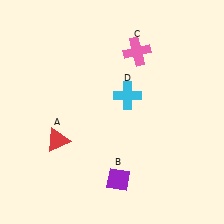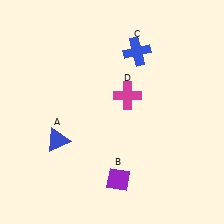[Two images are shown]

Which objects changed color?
A changed from red to blue. C changed from pink to blue. D changed from cyan to magenta.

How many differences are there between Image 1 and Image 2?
There are 3 differences between the two images.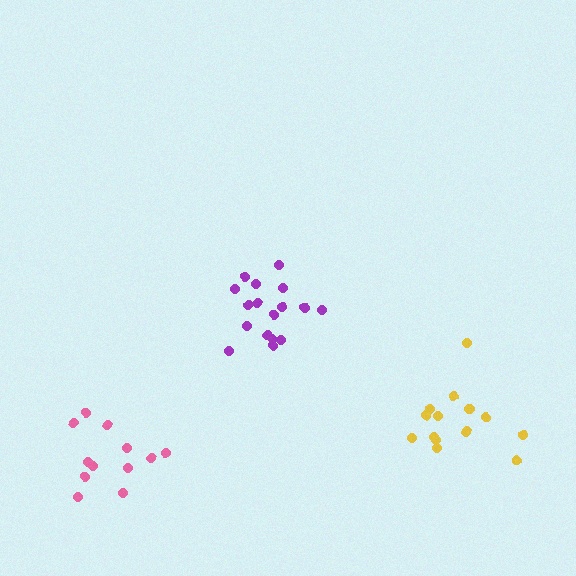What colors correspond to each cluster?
The clusters are colored: pink, yellow, purple.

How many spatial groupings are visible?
There are 3 spatial groupings.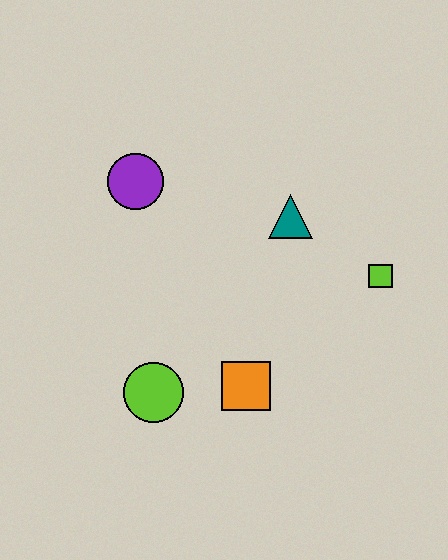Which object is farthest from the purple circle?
The lime square is farthest from the purple circle.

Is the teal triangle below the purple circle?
Yes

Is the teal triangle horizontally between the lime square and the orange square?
Yes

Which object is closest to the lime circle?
The orange square is closest to the lime circle.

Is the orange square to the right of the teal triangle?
No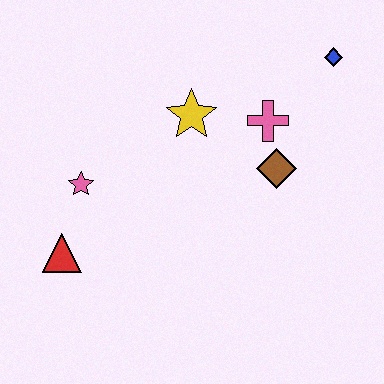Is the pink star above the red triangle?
Yes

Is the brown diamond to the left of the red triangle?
No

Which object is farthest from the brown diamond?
The red triangle is farthest from the brown diamond.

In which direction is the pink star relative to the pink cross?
The pink star is to the left of the pink cross.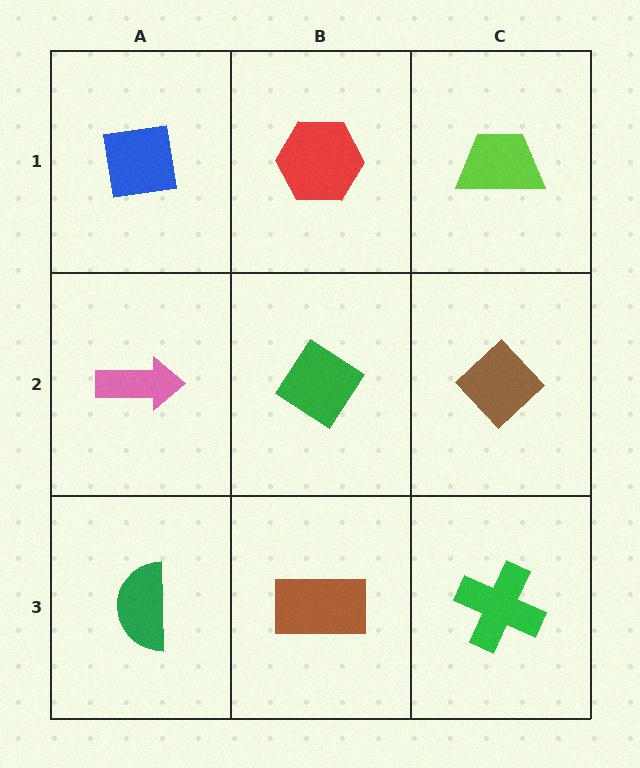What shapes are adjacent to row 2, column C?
A lime trapezoid (row 1, column C), a green cross (row 3, column C), a green diamond (row 2, column B).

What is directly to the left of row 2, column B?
A pink arrow.